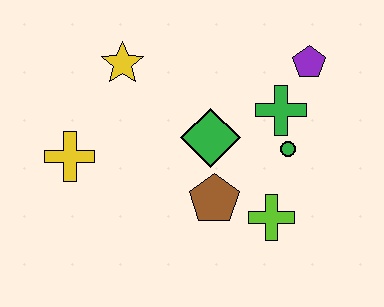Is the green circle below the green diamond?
Yes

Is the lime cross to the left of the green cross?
Yes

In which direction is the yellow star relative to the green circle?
The yellow star is to the left of the green circle.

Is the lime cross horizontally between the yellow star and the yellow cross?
No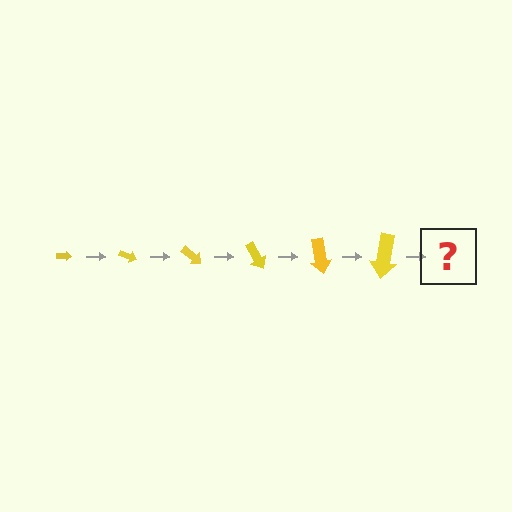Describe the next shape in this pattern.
It should be an arrow, larger than the previous one and rotated 120 degrees from the start.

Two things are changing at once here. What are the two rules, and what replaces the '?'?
The two rules are that the arrow grows larger each step and it rotates 20 degrees each step. The '?' should be an arrow, larger than the previous one and rotated 120 degrees from the start.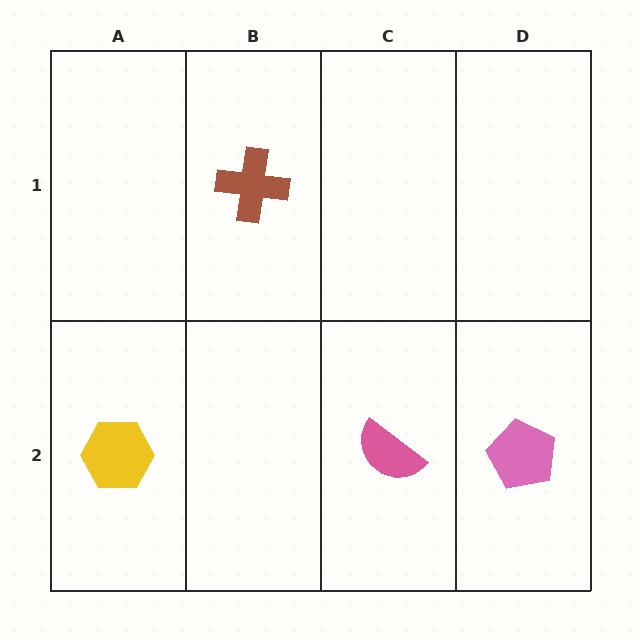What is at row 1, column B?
A brown cross.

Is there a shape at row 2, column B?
No, that cell is empty.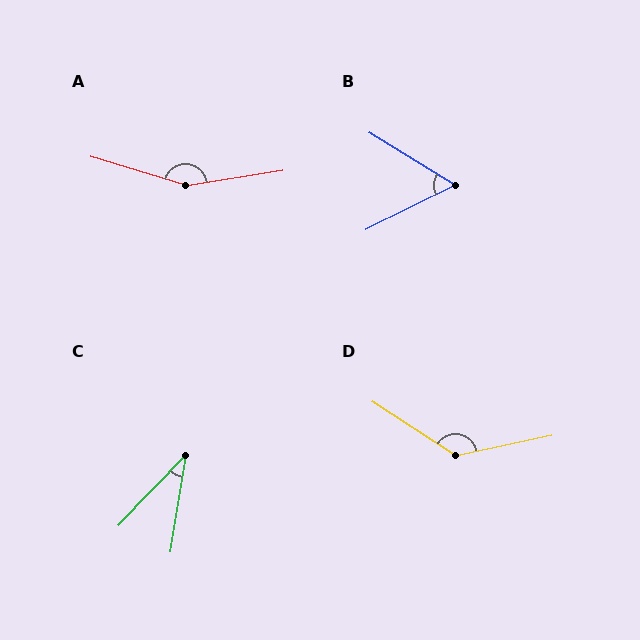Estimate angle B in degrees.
Approximately 58 degrees.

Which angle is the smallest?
C, at approximately 35 degrees.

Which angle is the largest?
A, at approximately 155 degrees.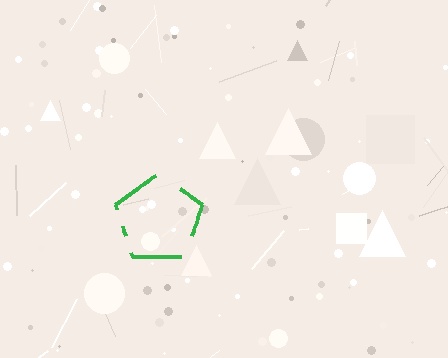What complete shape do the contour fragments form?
The contour fragments form a pentagon.